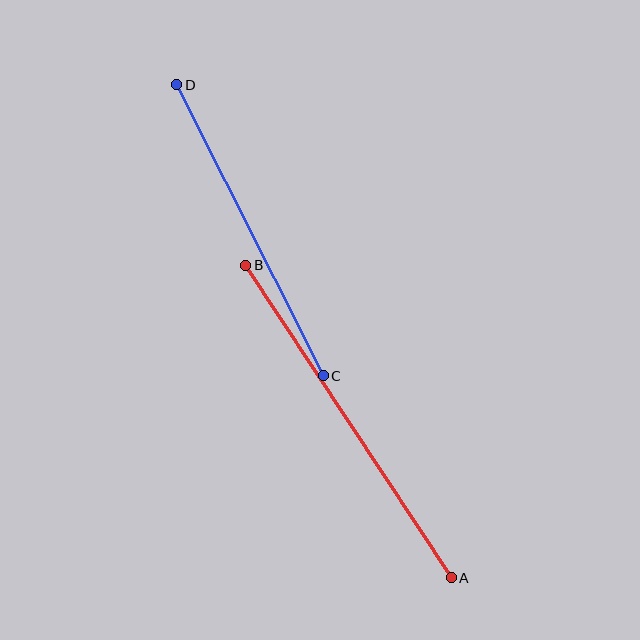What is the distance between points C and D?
The distance is approximately 326 pixels.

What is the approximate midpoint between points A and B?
The midpoint is at approximately (349, 422) pixels.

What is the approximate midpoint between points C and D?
The midpoint is at approximately (250, 230) pixels.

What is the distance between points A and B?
The distance is approximately 374 pixels.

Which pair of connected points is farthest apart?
Points A and B are farthest apart.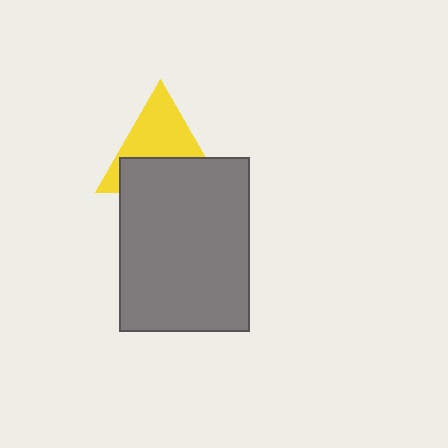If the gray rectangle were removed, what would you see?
You would see the complete yellow triangle.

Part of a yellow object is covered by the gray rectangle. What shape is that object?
It is a triangle.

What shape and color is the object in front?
The object in front is a gray rectangle.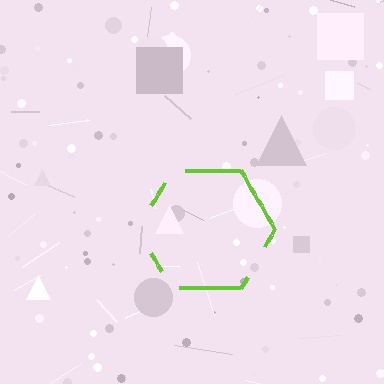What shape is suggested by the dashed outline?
The dashed outline suggests a hexagon.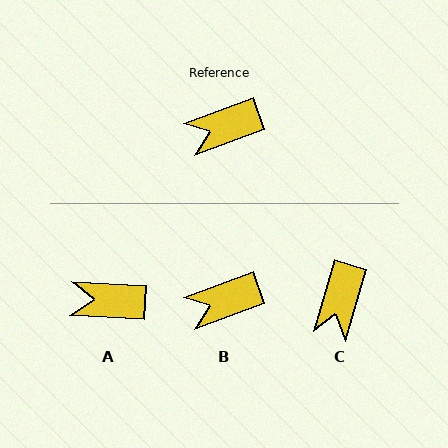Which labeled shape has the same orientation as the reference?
B.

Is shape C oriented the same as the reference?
No, it is off by about 53 degrees.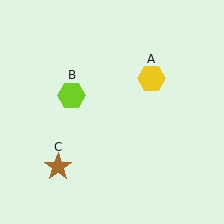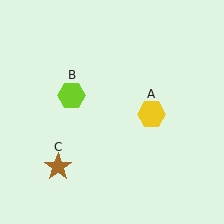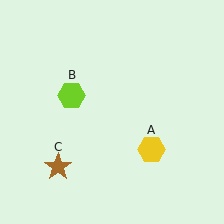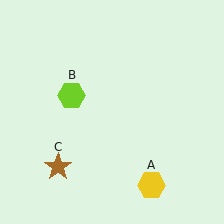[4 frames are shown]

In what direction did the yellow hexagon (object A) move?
The yellow hexagon (object A) moved down.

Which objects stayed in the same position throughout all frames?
Lime hexagon (object B) and brown star (object C) remained stationary.